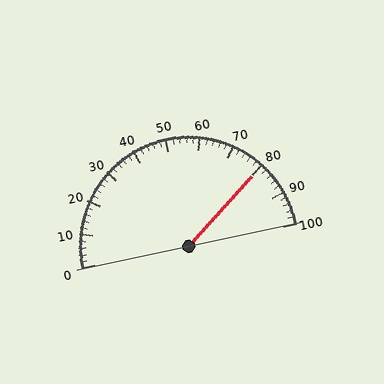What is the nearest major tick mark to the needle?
The nearest major tick mark is 80.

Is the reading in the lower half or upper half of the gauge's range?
The reading is in the upper half of the range (0 to 100).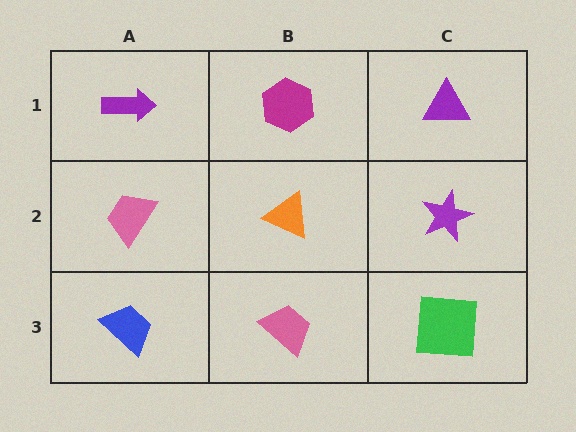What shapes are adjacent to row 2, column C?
A purple triangle (row 1, column C), a green square (row 3, column C), an orange triangle (row 2, column B).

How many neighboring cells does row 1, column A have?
2.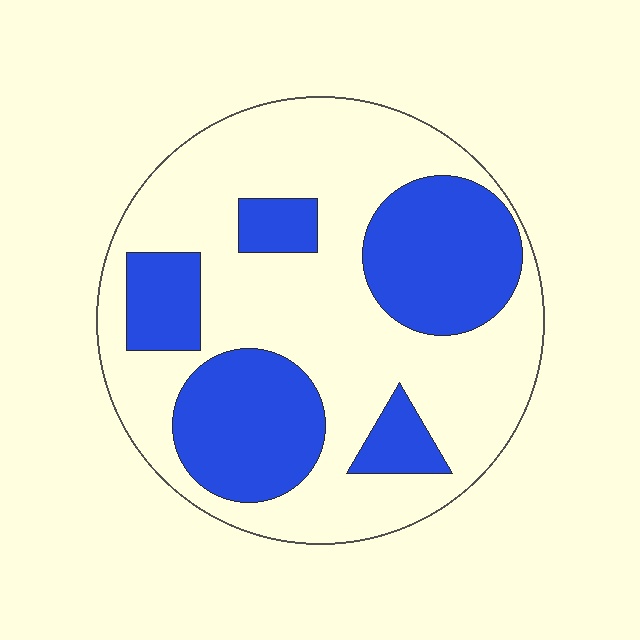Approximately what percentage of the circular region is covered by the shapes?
Approximately 35%.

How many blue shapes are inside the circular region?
5.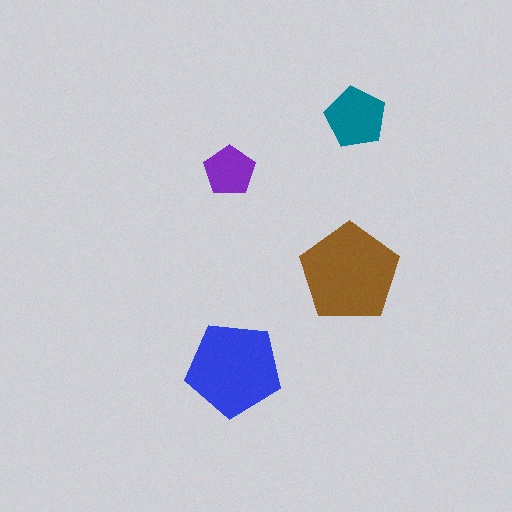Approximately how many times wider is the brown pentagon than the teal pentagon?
About 1.5 times wider.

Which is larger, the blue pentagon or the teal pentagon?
The blue one.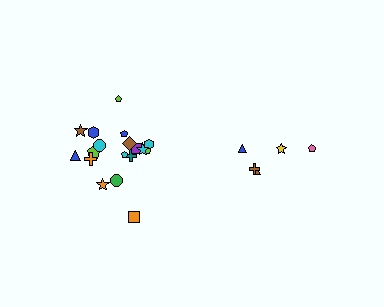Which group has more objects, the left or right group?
The left group.